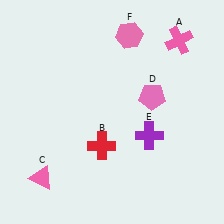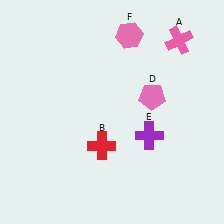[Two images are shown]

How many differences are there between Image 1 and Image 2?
There is 1 difference between the two images.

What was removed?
The pink triangle (C) was removed in Image 2.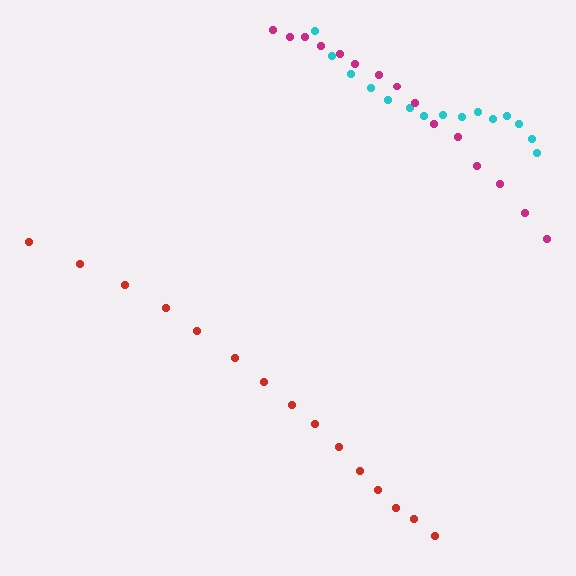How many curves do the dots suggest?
There are 3 distinct paths.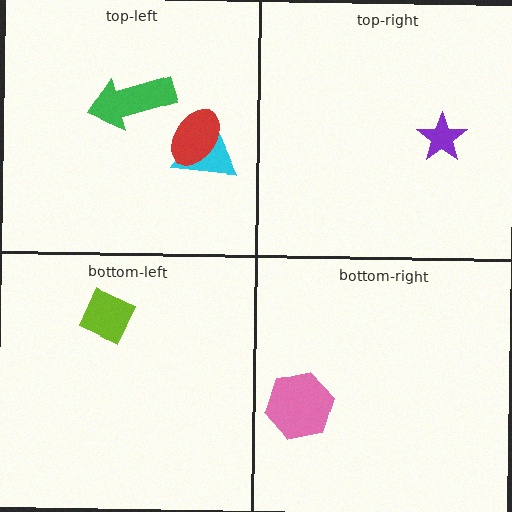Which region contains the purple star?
The top-right region.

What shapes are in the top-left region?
The cyan triangle, the green arrow, the red ellipse.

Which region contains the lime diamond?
The bottom-left region.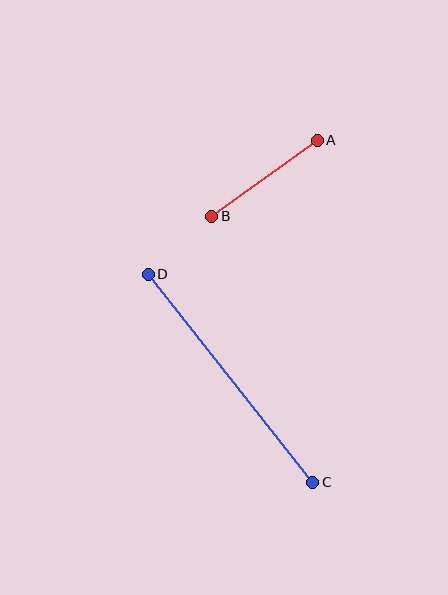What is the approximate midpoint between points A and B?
The midpoint is at approximately (264, 178) pixels.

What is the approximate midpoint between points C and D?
The midpoint is at approximately (230, 378) pixels.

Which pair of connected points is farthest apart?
Points C and D are farthest apart.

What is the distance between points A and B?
The distance is approximately 130 pixels.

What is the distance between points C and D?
The distance is approximately 265 pixels.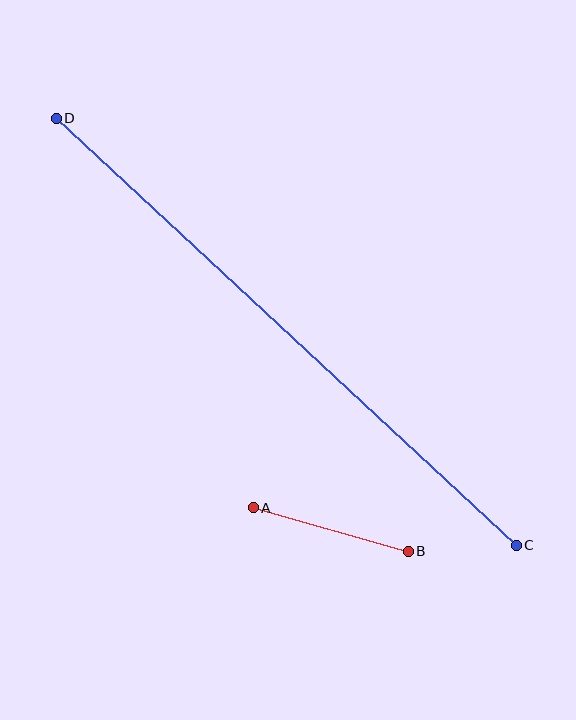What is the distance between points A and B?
The distance is approximately 161 pixels.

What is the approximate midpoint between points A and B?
The midpoint is at approximately (331, 529) pixels.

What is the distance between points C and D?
The distance is approximately 628 pixels.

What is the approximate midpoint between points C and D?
The midpoint is at approximately (286, 332) pixels.